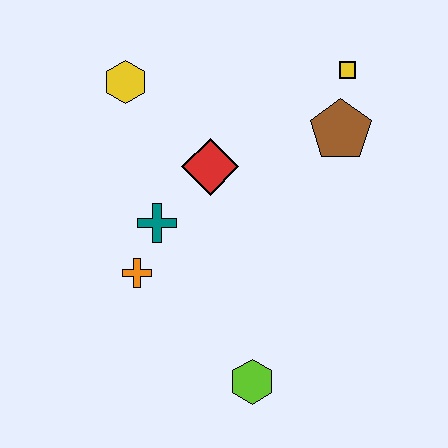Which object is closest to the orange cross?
The teal cross is closest to the orange cross.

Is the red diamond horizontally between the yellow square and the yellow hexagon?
Yes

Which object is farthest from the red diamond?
The lime hexagon is farthest from the red diamond.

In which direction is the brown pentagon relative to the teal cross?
The brown pentagon is to the right of the teal cross.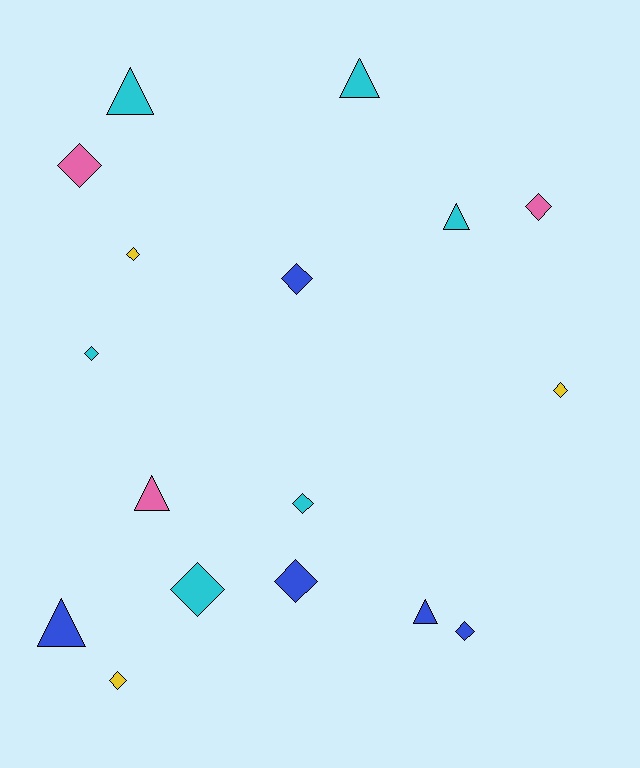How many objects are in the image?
There are 17 objects.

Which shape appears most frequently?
Diamond, with 11 objects.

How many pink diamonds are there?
There are 2 pink diamonds.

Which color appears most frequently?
Cyan, with 6 objects.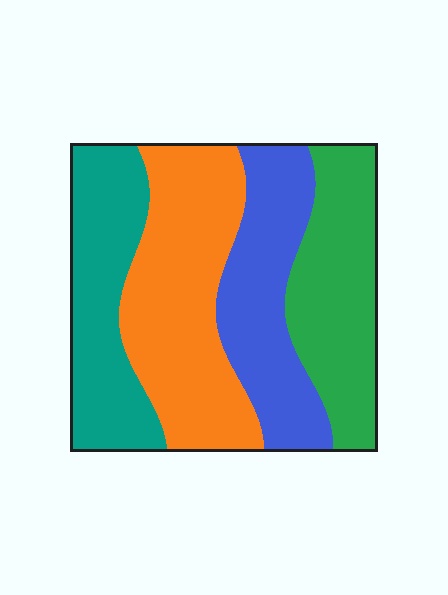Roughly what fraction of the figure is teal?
Teal takes up between a sixth and a third of the figure.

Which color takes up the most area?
Orange, at roughly 30%.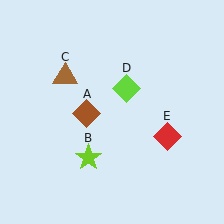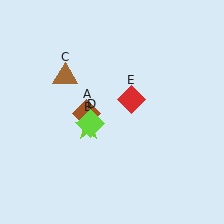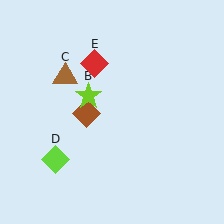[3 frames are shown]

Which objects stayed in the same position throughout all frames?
Brown diamond (object A) and brown triangle (object C) remained stationary.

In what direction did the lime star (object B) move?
The lime star (object B) moved up.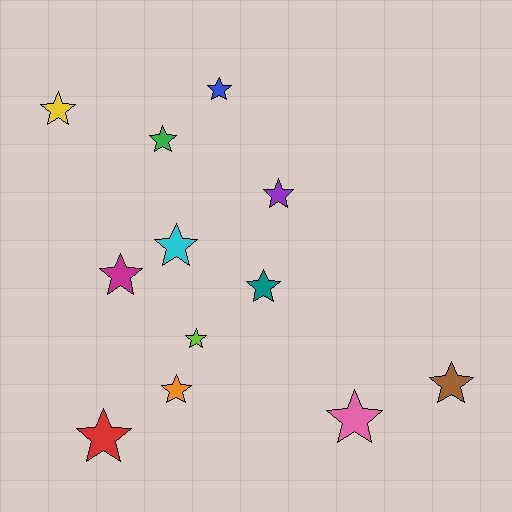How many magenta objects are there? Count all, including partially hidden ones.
There is 1 magenta object.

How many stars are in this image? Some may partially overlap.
There are 12 stars.